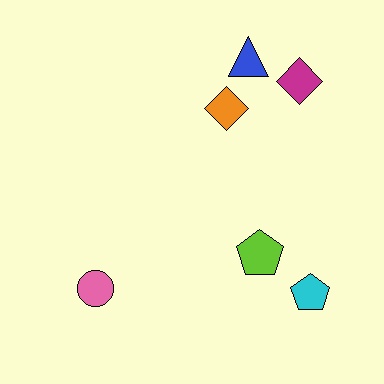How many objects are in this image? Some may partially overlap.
There are 6 objects.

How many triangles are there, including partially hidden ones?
There is 1 triangle.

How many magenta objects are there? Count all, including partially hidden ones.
There is 1 magenta object.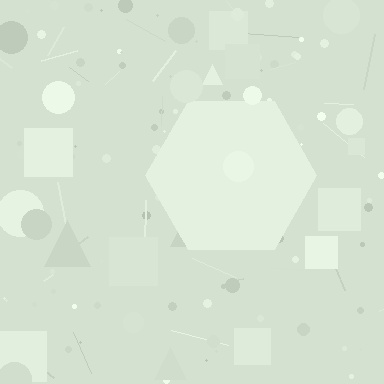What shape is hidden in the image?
A hexagon is hidden in the image.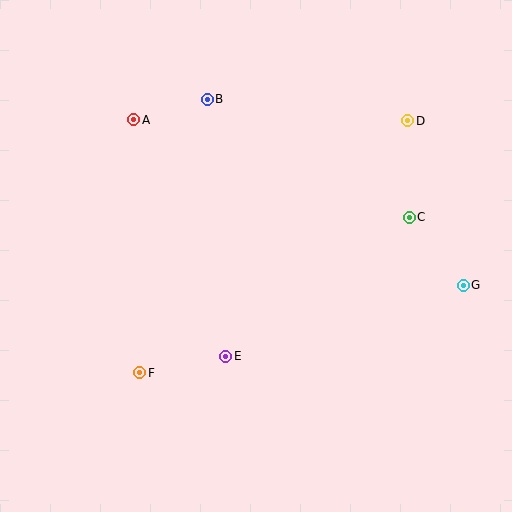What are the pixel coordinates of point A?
Point A is at (134, 120).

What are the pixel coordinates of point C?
Point C is at (409, 217).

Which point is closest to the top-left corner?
Point A is closest to the top-left corner.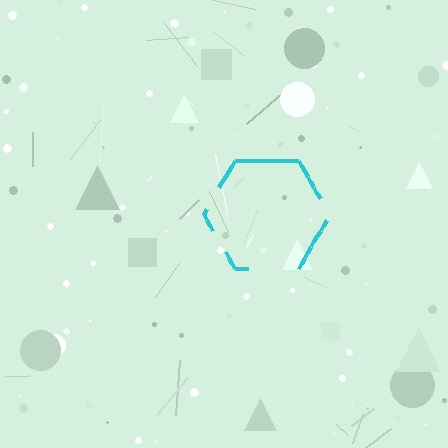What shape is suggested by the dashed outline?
The dashed outline suggests a hexagon.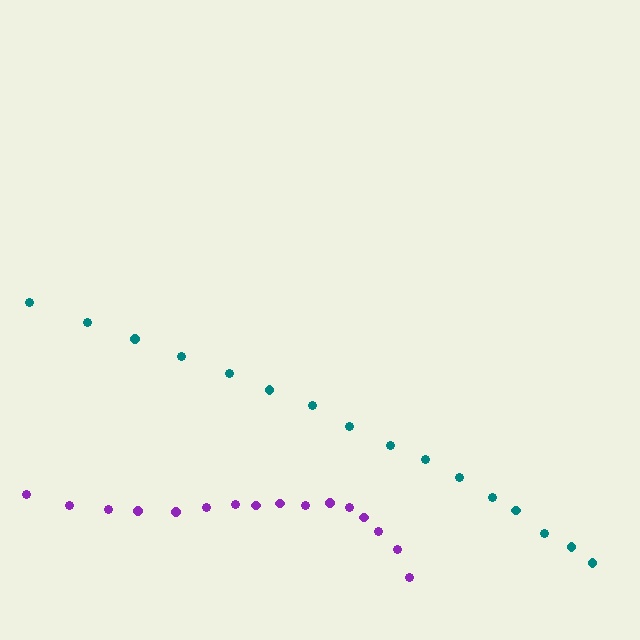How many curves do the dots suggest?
There are 2 distinct paths.